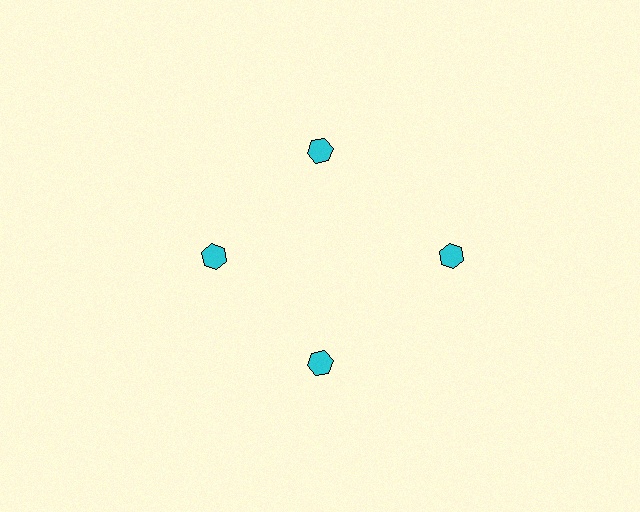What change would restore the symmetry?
The symmetry would be restored by moving it inward, back onto the ring so that all 4 hexagons sit at equal angles and equal distance from the center.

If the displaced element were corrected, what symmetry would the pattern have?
It would have 4-fold rotational symmetry — the pattern would map onto itself every 90 degrees.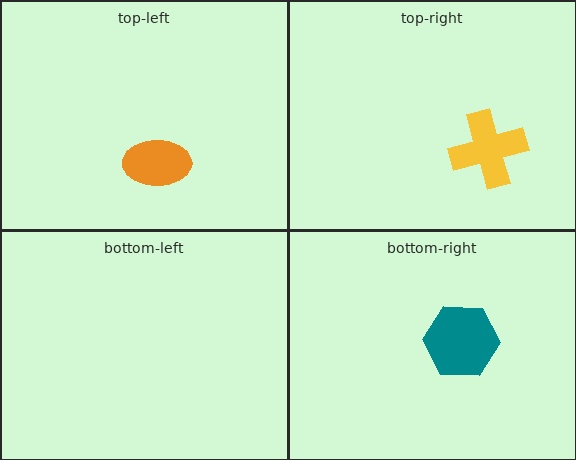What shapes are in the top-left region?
The orange ellipse.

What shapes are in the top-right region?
The yellow cross.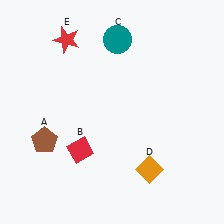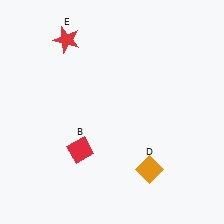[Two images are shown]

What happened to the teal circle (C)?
The teal circle (C) was removed in Image 2. It was in the top-right area of Image 1.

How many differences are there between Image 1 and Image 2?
There are 2 differences between the two images.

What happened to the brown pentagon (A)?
The brown pentagon (A) was removed in Image 2. It was in the bottom-left area of Image 1.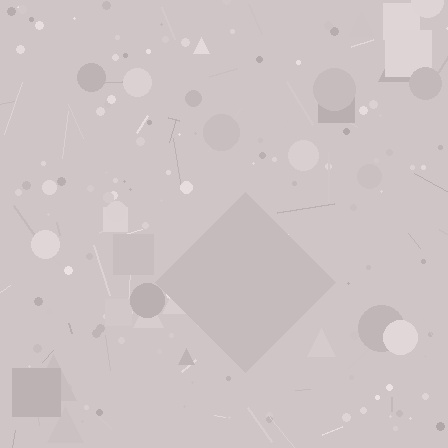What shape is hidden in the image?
A diamond is hidden in the image.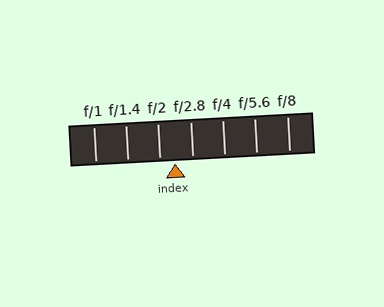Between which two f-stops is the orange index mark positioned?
The index mark is between f/2 and f/2.8.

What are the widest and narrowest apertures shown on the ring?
The widest aperture shown is f/1 and the narrowest is f/8.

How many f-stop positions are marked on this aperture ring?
There are 7 f-stop positions marked.